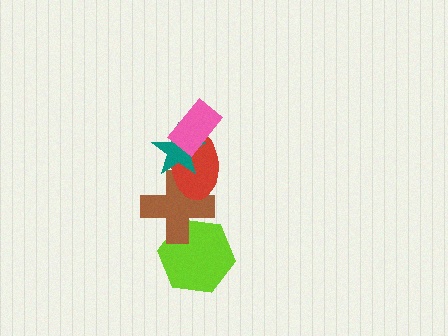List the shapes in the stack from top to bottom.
From top to bottom: the pink rectangle, the teal star, the red ellipse, the brown cross, the lime hexagon.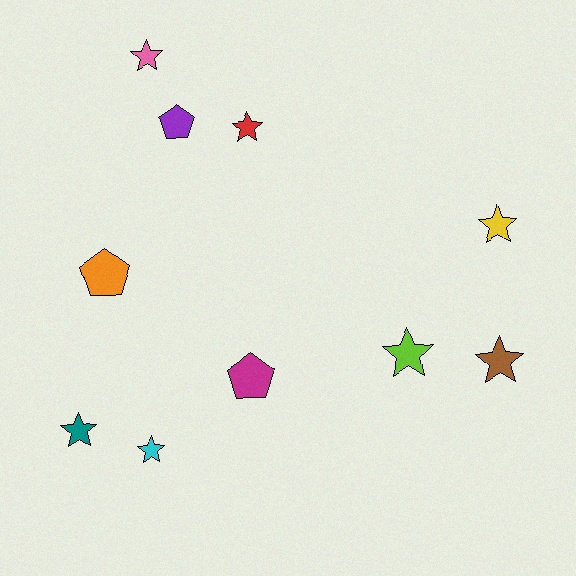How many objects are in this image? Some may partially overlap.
There are 10 objects.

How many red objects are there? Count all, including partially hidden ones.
There is 1 red object.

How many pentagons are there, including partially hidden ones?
There are 3 pentagons.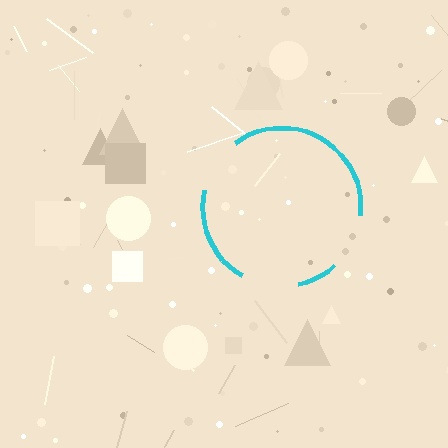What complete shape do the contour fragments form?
The contour fragments form a circle.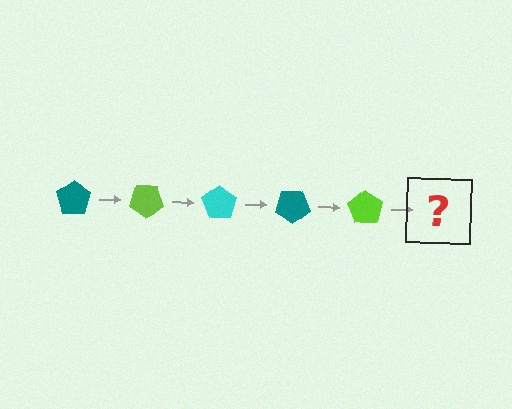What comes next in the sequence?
The next element should be a cyan pentagon, rotated 175 degrees from the start.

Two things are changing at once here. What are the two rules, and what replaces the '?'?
The two rules are that it rotates 35 degrees each step and the color cycles through teal, lime, and cyan. The '?' should be a cyan pentagon, rotated 175 degrees from the start.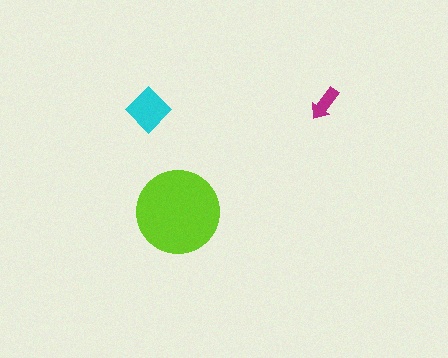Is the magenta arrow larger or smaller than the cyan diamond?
Smaller.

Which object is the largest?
The lime circle.